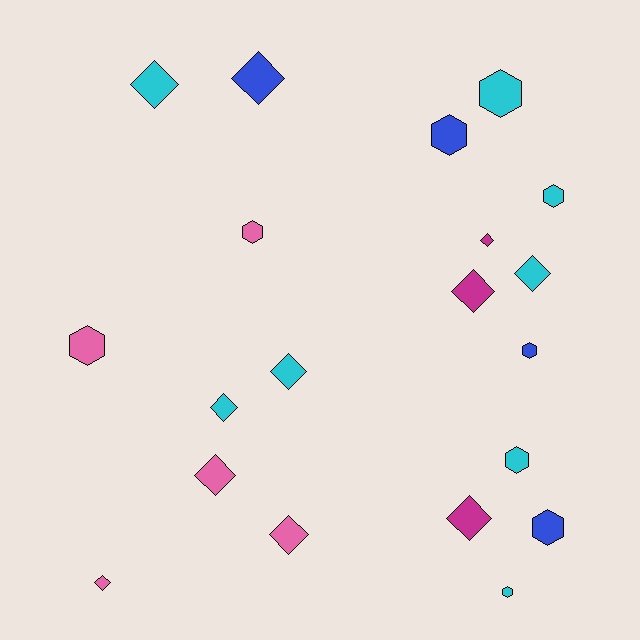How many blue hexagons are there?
There are 3 blue hexagons.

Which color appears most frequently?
Cyan, with 8 objects.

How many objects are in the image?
There are 20 objects.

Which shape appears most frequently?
Diamond, with 11 objects.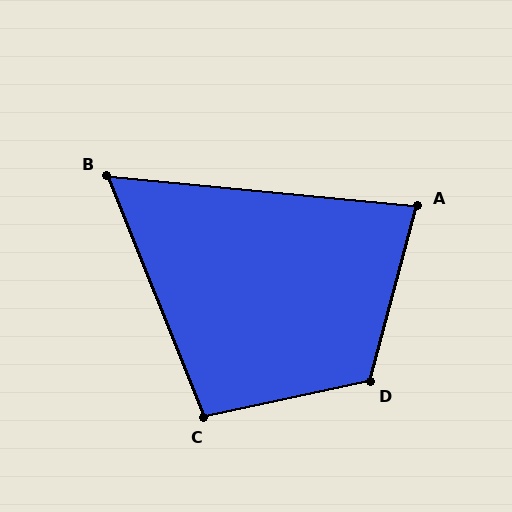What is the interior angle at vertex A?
Approximately 80 degrees (acute).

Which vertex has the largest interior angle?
D, at approximately 117 degrees.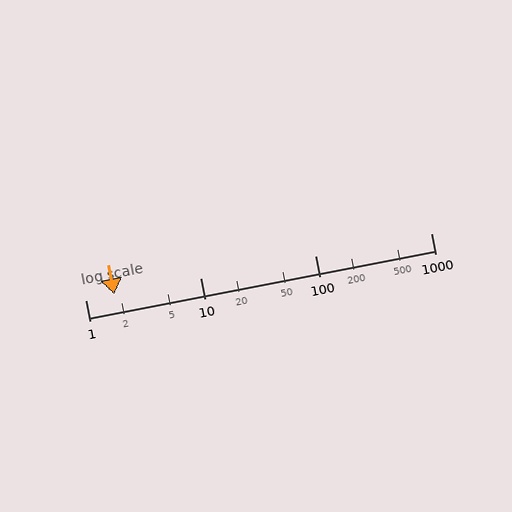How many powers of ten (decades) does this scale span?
The scale spans 3 decades, from 1 to 1000.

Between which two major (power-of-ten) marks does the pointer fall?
The pointer is between 1 and 10.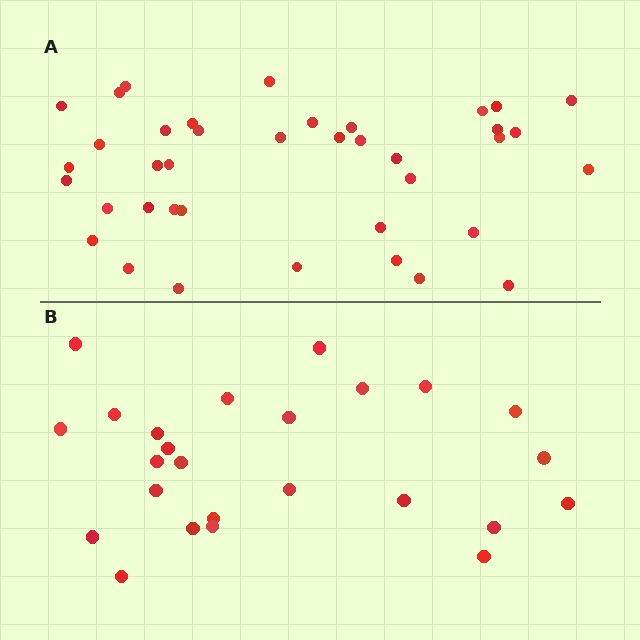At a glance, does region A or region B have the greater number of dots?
Region A (the top region) has more dots.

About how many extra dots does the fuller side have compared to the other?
Region A has approximately 15 more dots than region B.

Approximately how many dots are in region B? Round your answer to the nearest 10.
About 20 dots. (The exact count is 25, which rounds to 20.)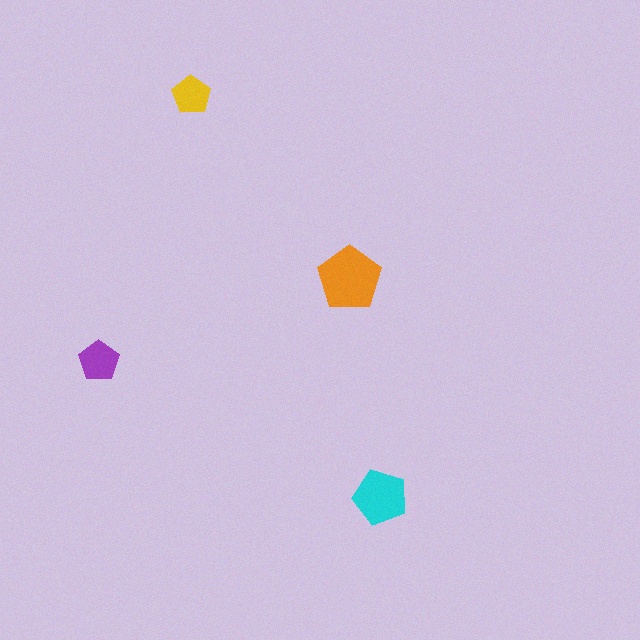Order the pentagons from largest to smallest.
the orange one, the cyan one, the purple one, the yellow one.